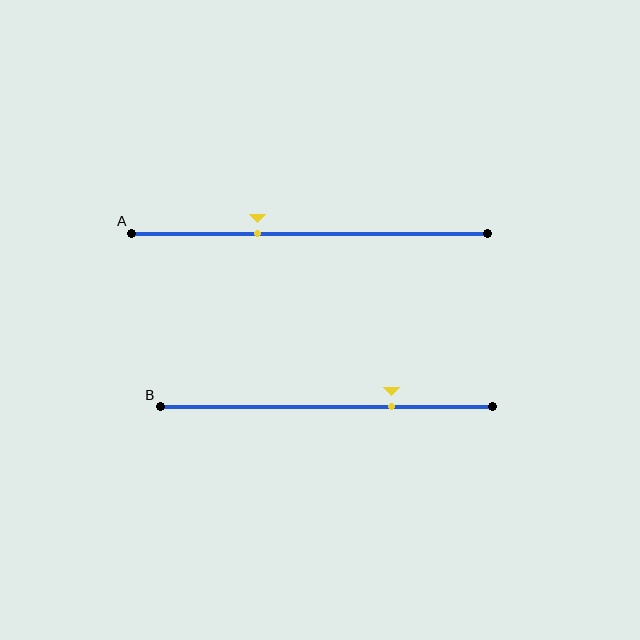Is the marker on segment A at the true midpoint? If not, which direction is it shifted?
No, the marker on segment A is shifted to the left by about 15% of the segment length.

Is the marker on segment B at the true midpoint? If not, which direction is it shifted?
No, the marker on segment B is shifted to the right by about 19% of the segment length.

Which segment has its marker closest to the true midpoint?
Segment A has its marker closest to the true midpoint.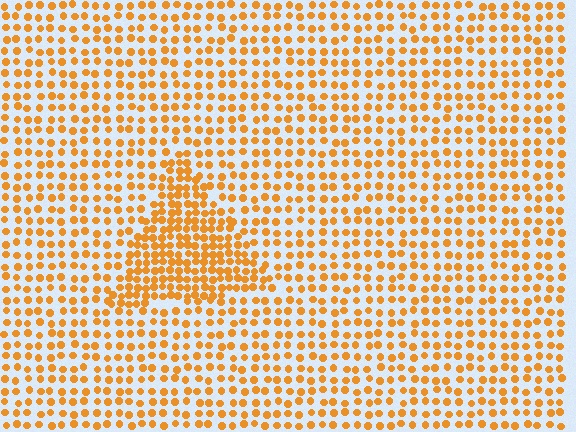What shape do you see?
I see a triangle.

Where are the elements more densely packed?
The elements are more densely packed inside the triangle boundary.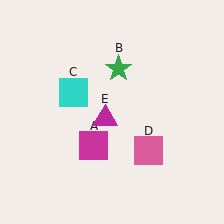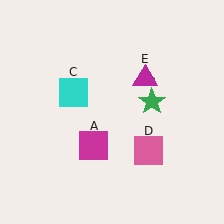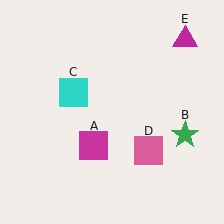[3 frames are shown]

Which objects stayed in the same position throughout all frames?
Magenta square (object A) and cyan square (object C) and pink square (object D) remained stationary.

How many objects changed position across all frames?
2 objects changed position: green star (object B), magenta triangle (object E).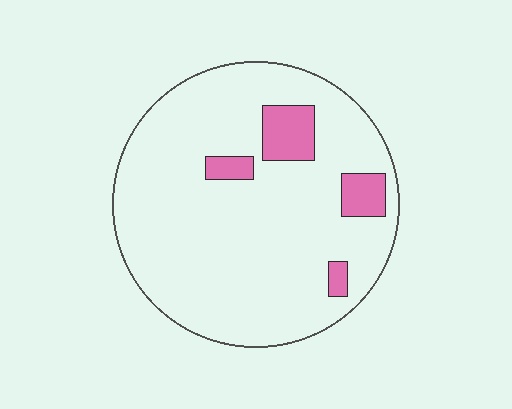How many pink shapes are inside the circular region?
4.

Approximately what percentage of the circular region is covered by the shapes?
Approximately 10%.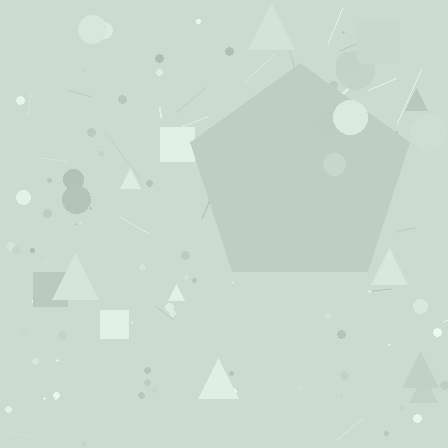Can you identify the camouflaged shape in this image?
The camouflaged shape is a pentagon.